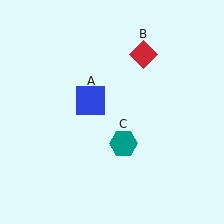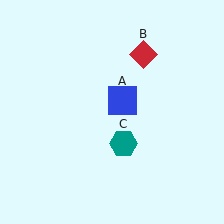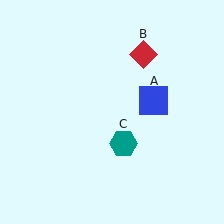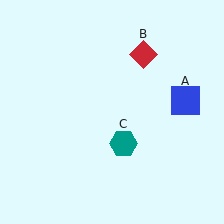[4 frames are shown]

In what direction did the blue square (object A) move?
The blue square (object A) moved right.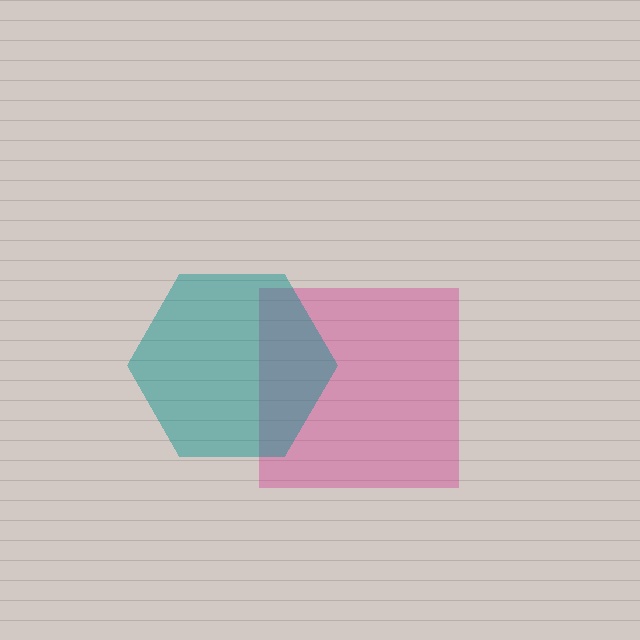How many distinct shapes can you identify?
There are 2 distinct shapes: a magenta square, a teal hexagon.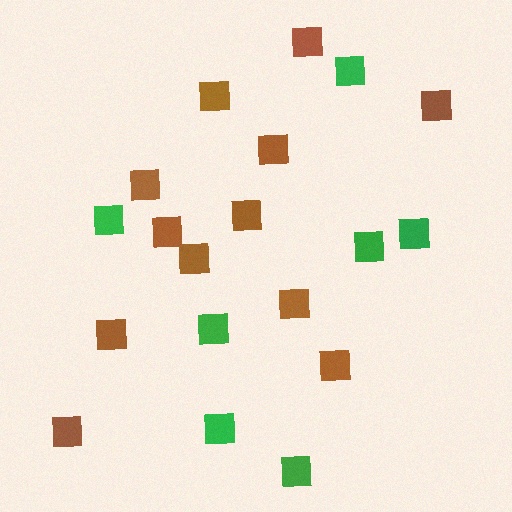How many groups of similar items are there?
There are 2 groups: one group of green squares (7) and one group of brown squares (12).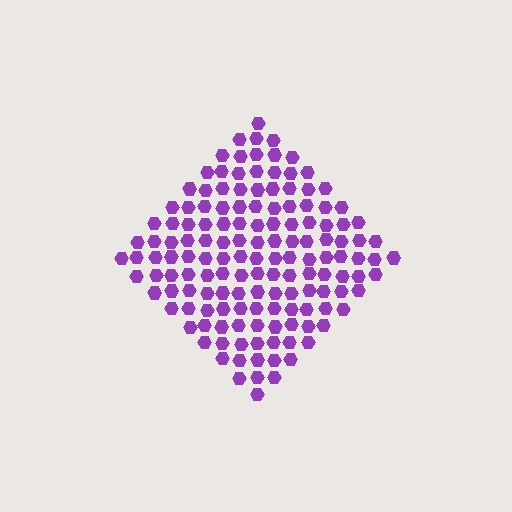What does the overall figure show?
The overall figure shows a diamond.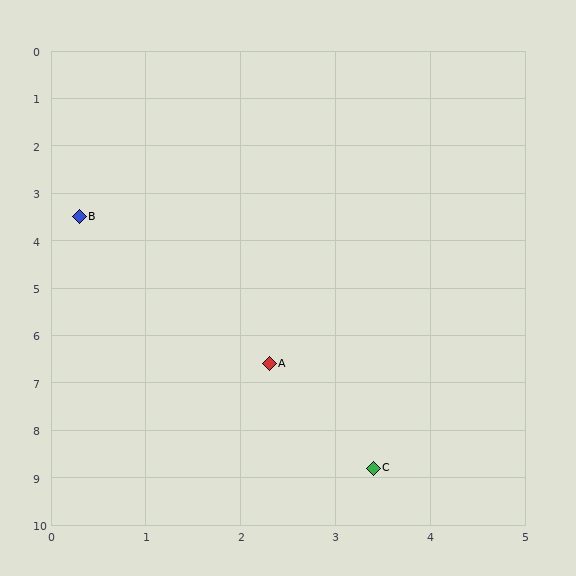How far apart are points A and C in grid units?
Points A and C are about 2.5 grid units apart.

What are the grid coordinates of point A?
Point A is at approximately (2.3, 6.6).